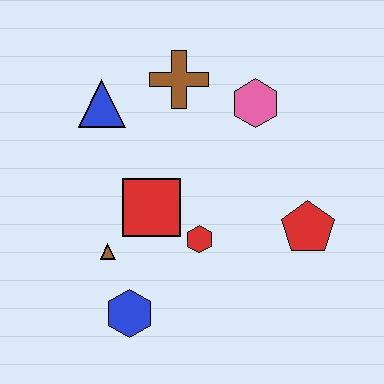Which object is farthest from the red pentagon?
The blue triangle is farthest from the red pentagon.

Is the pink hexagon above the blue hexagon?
Yes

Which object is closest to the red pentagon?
The red hexagon is closest to the red pentagon.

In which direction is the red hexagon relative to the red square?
The red hexagon is to the right of the red square.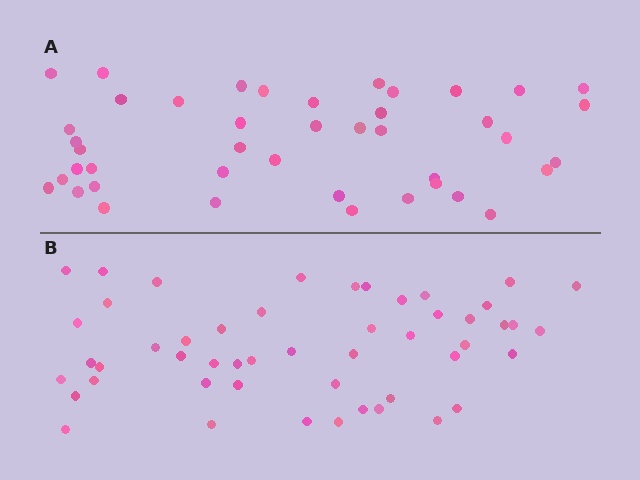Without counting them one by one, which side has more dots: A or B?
Region B (the bottom region) has more dots.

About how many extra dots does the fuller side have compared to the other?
Region B has roughly 8 or so more dots than region A.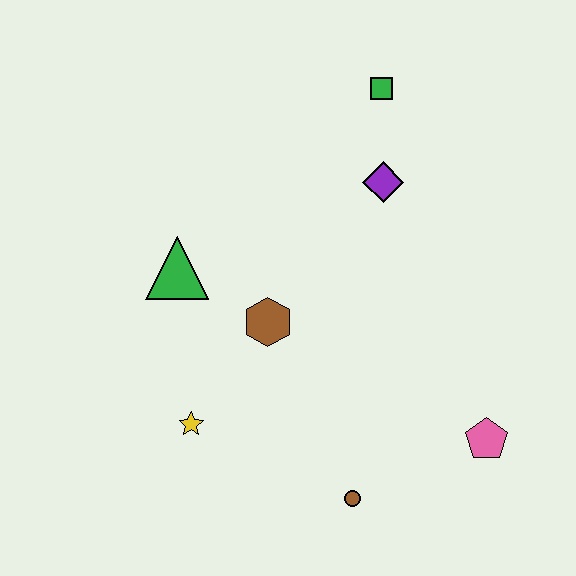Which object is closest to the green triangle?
The brown hexagon is closest to the green triangle.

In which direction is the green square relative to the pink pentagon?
The green square is above the pink pentagon.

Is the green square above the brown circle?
Yes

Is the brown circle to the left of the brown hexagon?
No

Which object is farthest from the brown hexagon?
The green square is farthest from the brown hexagon.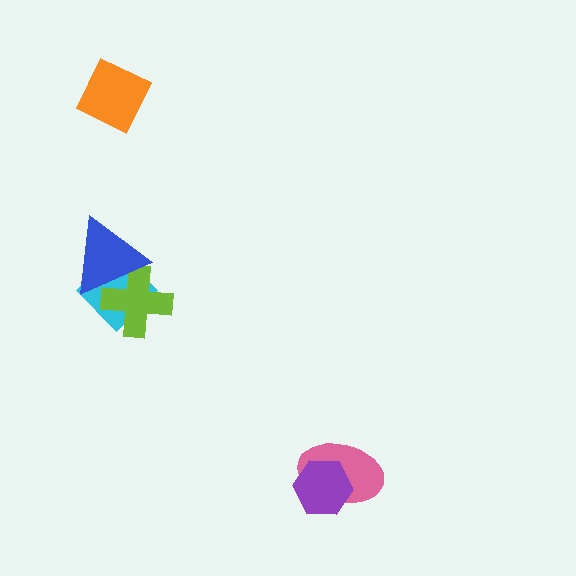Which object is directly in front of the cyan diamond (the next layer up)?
The lime cross is directly in front of the cyan diamond.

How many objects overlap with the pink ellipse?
1 object overlaps with the pink ellipse.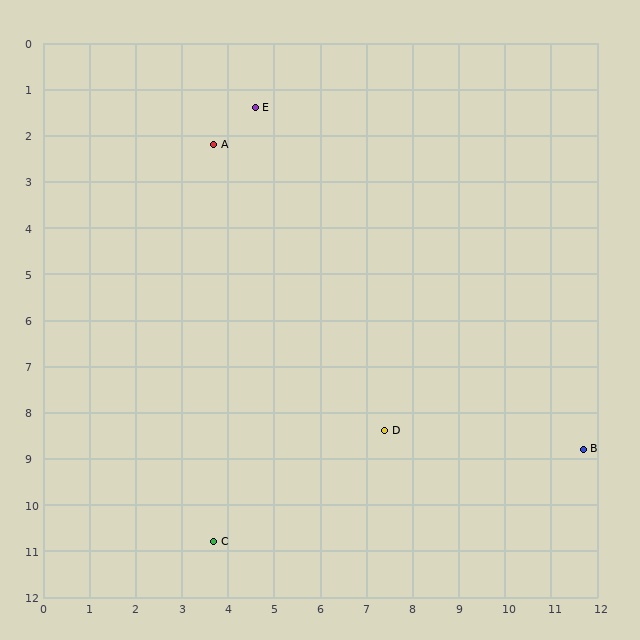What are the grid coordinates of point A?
Point A is at approximately (3.7, 2.2).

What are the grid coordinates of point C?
Point C is at approximately (3.7, 10.8).